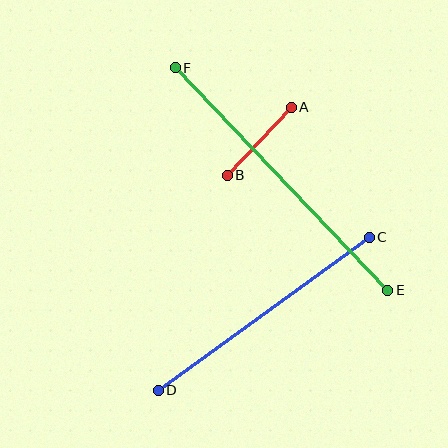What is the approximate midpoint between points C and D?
The midpoint is at approximately (264, 314) pixels.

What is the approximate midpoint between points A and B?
The midpoint is at approximately (259, 141) pixels.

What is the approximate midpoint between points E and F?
The midpoint is at approximately (282, 179) pixels.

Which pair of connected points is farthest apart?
Points E and F are farthest apart.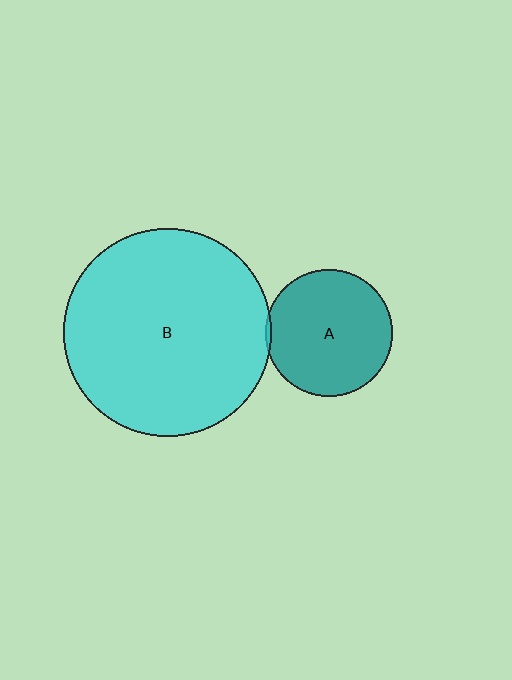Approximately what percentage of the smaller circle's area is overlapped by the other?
Approximately 5%.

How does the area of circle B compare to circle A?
Approximately 2.7 times.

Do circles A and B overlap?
Yes.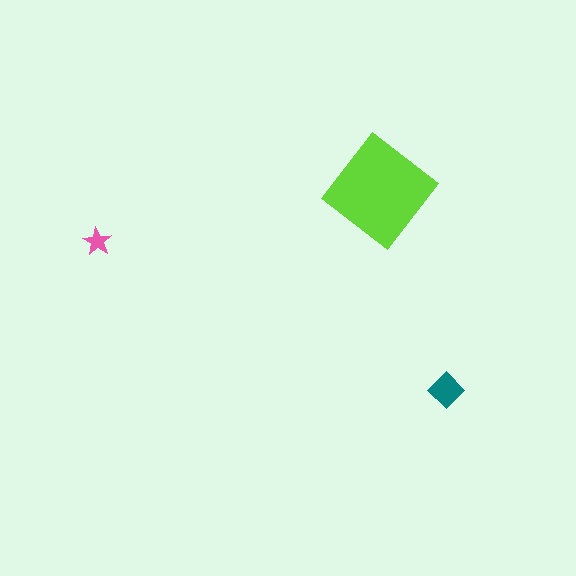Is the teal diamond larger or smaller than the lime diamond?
Smaller.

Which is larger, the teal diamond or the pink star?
The teal diamond.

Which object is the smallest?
The pink star.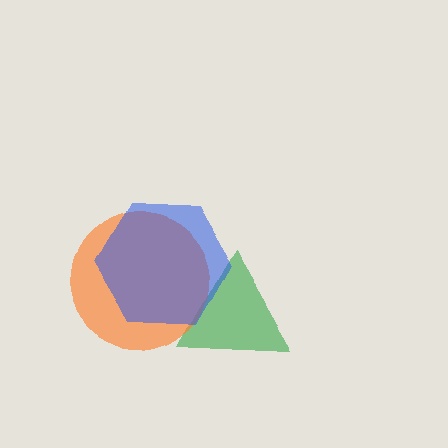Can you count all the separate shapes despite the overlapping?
Yes, there are 3 separate shapes.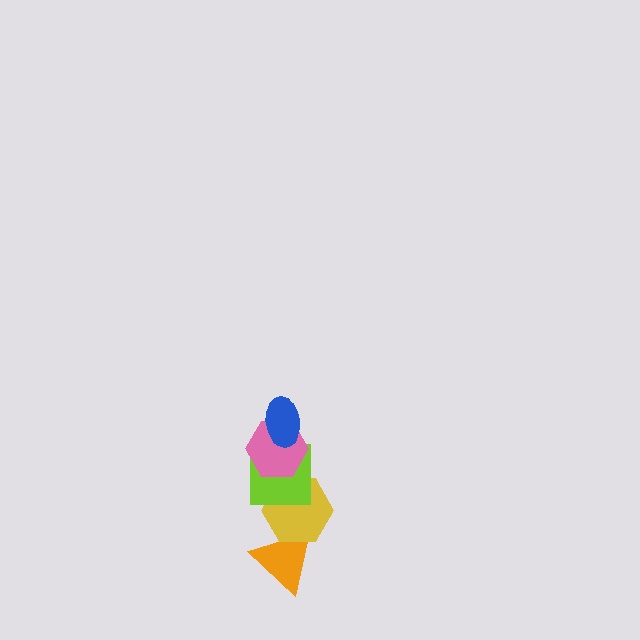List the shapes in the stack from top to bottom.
From top to bottom: the blue ellipse, the pink hexagon, the lime square, the yellow hexagon, the orange triangle.